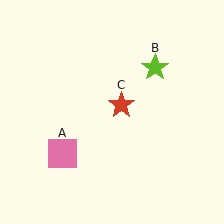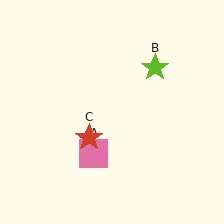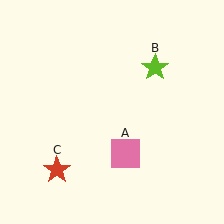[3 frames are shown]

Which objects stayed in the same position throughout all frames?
Lime star (object B) remained stationary.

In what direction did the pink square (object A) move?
The pink square (object A) moved right.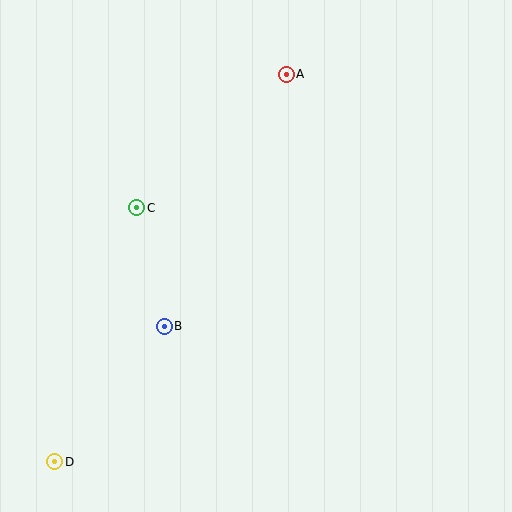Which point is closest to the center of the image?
Point B at (164, 326) is closest to the center.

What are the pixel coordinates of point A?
Point A is at (286, 74).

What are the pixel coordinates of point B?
Point B is at (164, 326).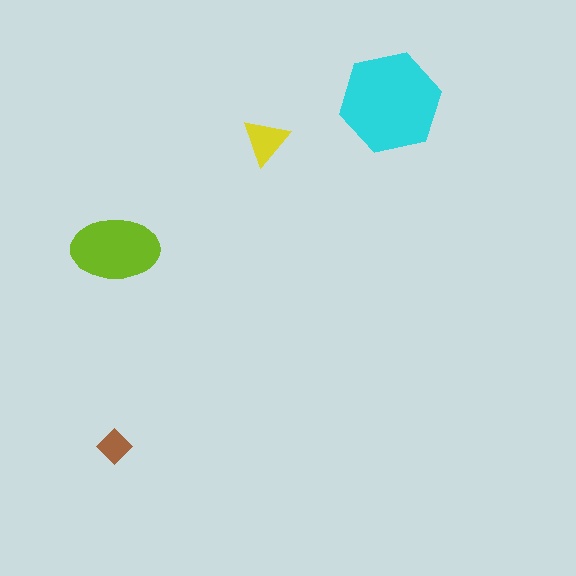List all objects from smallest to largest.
The brown diamond, the yellow triangle, the lime ellipse, the cyan hexagon.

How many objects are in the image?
There are 4 objects in the image.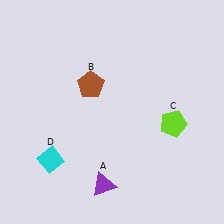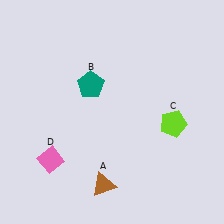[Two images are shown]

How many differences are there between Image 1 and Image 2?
There are 3 differences between the two images.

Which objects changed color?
A changed from purple to brown. B changed from brown to teal. D changed from cyan to pink.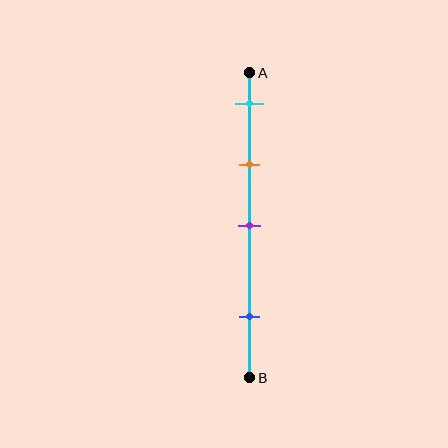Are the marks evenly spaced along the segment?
No, the marks are not evenly spaced.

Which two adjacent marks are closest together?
The cyan and orange marks are the closest adjacent pair.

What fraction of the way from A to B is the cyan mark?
The cyan mark is approximately 10% (0.1) of the way from A to B.